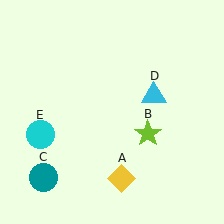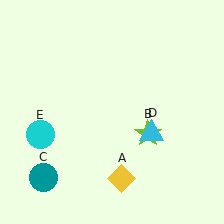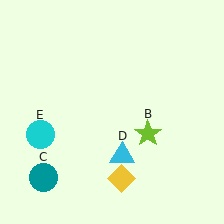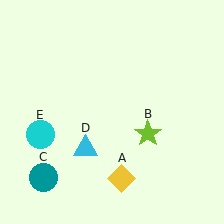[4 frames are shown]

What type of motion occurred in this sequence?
The cyan triangle (object D) rotated clockwise around the center of the scene.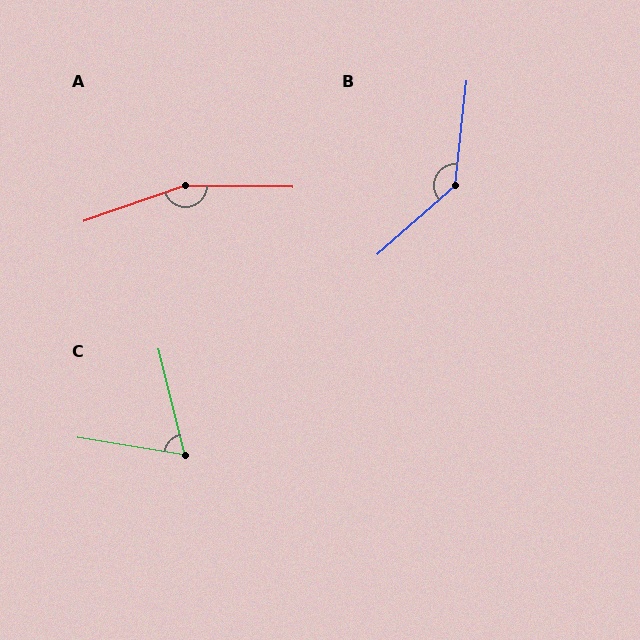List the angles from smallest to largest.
C (67°), B (138°), A (160°).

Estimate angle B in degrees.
Approximately 138 degrees.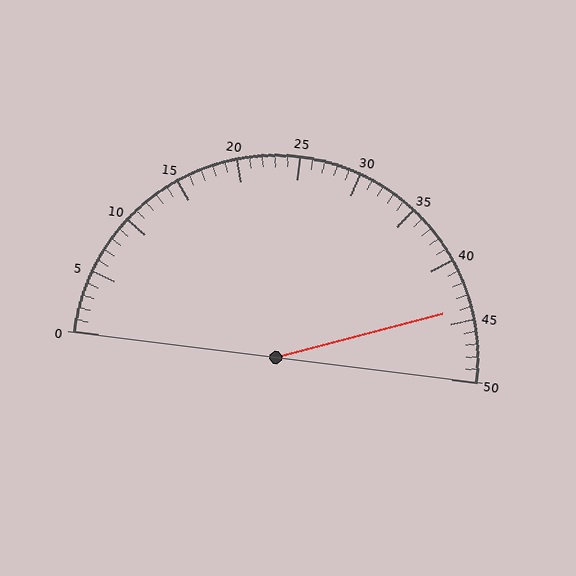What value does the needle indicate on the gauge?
The needle indicates approximately 44.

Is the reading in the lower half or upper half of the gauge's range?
The reading is in the upper half of the range (0 to 50).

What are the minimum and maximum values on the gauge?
The gauge ranges from 0 to 50.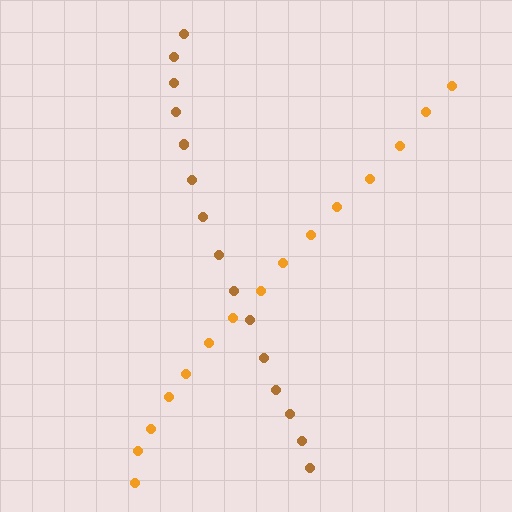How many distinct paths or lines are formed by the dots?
There are 2 distinct paths.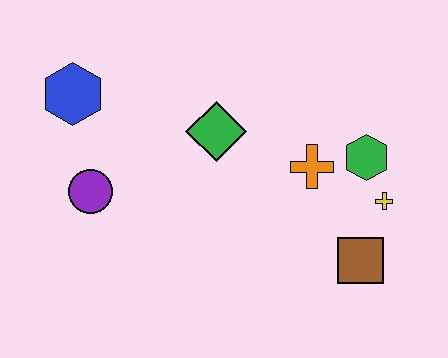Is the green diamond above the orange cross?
Yes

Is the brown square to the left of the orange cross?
No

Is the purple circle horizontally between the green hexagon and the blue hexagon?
Yes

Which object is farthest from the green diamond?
The brown square is farthest from the green diamond.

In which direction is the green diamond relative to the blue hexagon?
The green diamond is to the right of the blue hexagon.